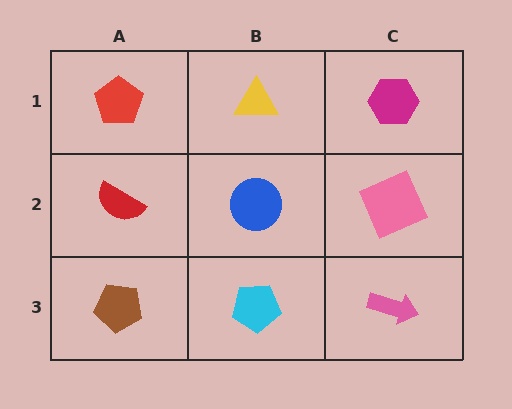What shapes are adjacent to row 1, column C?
A pink square (row 2, column C), a yellow triangle (row 1, column B).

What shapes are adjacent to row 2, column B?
A yellow triangle (row 1, column B), a cyan pentagon (row 3, column B), a red semicircle (row 2, column A), a pink square (row 2, column C).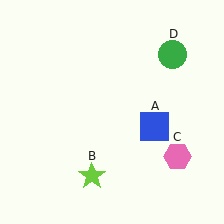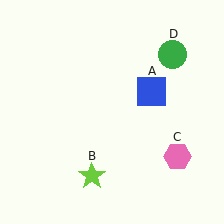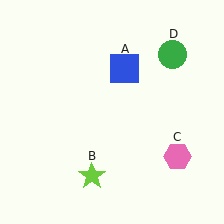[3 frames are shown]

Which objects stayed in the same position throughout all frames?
Lime star (object B) and pink hexagon (object C) and green circle (object D) remained stationary.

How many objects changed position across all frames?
1 object changed position: blue square (object A).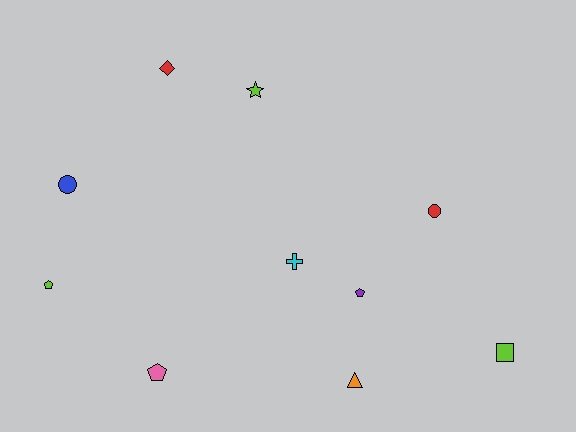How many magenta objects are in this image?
There are no magenta objects.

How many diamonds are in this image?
There is 1 diamond.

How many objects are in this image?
There are 10 objects.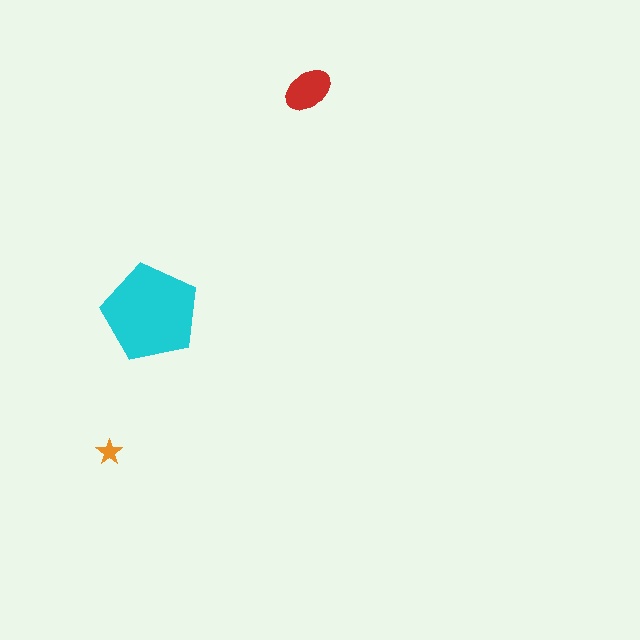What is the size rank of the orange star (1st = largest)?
3rd.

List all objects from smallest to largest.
The orange star, the red ellipse, the cyan pentagon.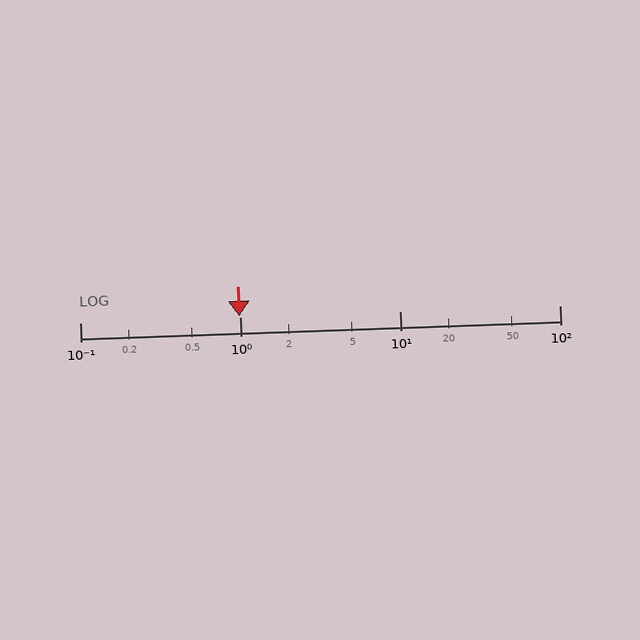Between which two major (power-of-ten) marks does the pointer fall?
The pointer is between 0.1 and 1.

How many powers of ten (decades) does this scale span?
The scale spans 3 decades, from 0.1 to 100.